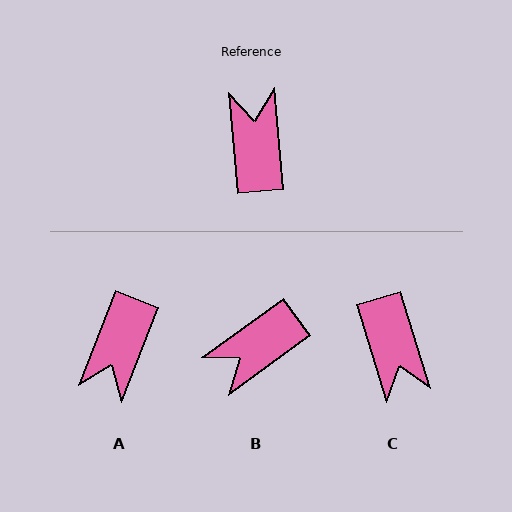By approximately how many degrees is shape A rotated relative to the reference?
Approximately 153 degrees counter-clockwise.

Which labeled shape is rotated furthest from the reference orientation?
C, about 168 degrees away.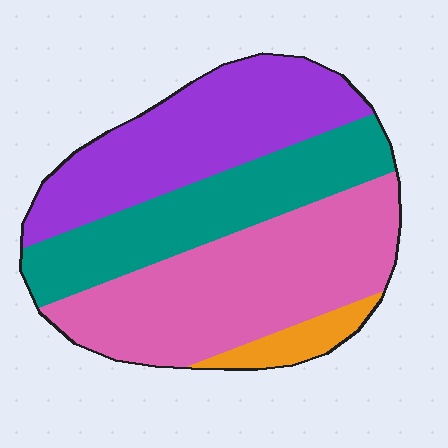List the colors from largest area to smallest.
From largest to smallest: pink, purple, teal, orange.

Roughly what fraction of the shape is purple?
Purple covers roughly 30% of the shape.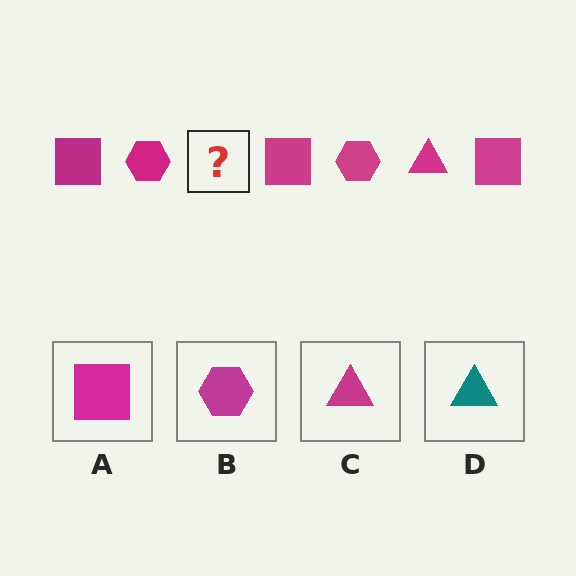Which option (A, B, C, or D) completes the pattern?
C.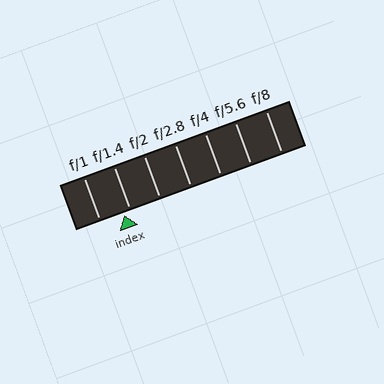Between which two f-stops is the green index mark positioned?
The index mark is between f/1 and f/1.4.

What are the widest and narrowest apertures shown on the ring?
The widest aperture shown is f/1 and the narrowest is f/8.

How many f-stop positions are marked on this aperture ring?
There are 7 f-stop positions marked.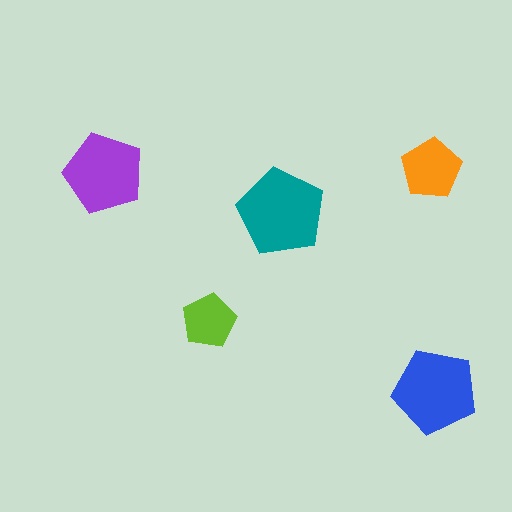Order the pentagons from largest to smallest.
the teal one, the blue one, the purple one, the orange one, the lime one.